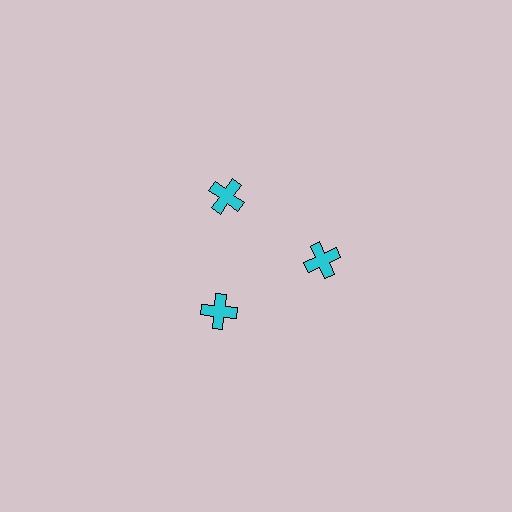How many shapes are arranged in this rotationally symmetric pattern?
There are 3 shapes, arranged in 3 groups of 1.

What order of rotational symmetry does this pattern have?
This pattern has 3-fold rotational symmetry.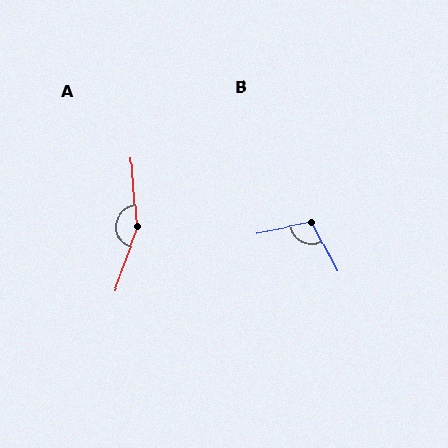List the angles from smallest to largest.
B (105°), A (155°).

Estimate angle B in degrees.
Approximately 105 degrees.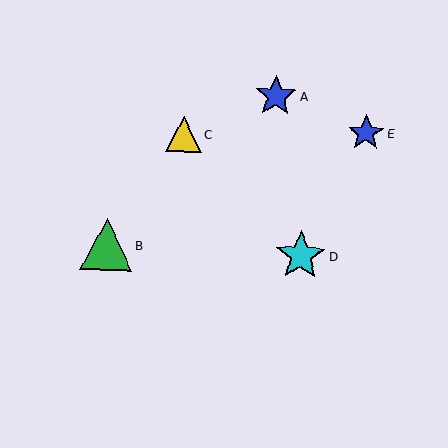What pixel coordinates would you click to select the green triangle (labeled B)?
Click at (107, 244) to select the green triangle B.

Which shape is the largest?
The green triangle (labeled B) is the largest.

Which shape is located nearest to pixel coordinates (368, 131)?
The blue star (labeled E) at (366, 133) is nearest to that location.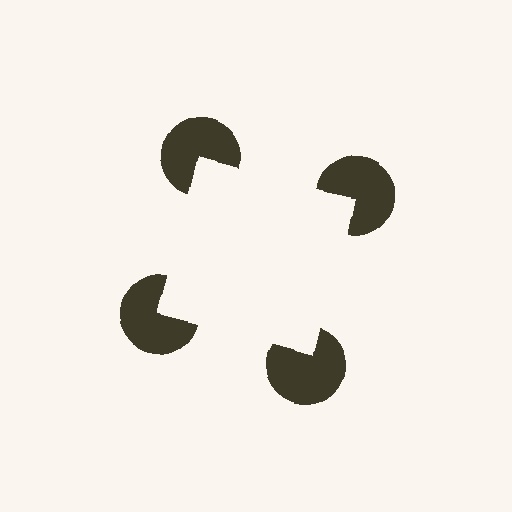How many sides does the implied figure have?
4 sides.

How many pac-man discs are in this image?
There are 4 — one at each vertex of the illusory square.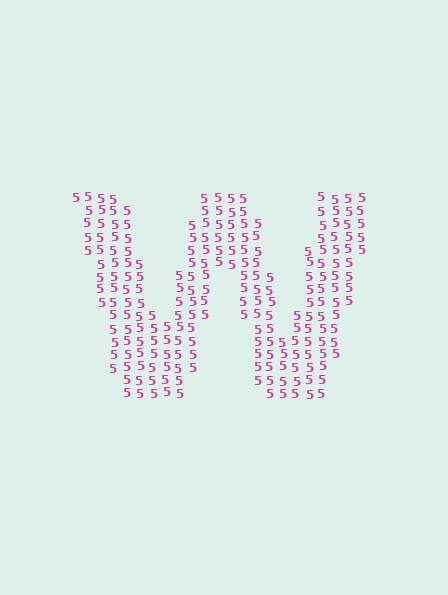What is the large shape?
The large shape is the letter W.